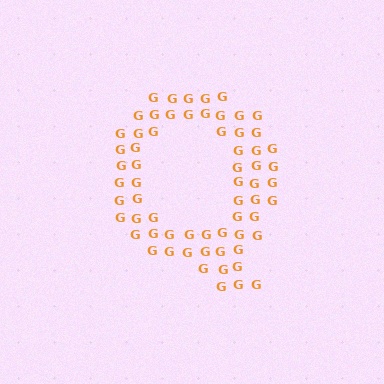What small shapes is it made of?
It is made of small letter G's.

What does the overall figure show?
The overall figure shows the letter Q.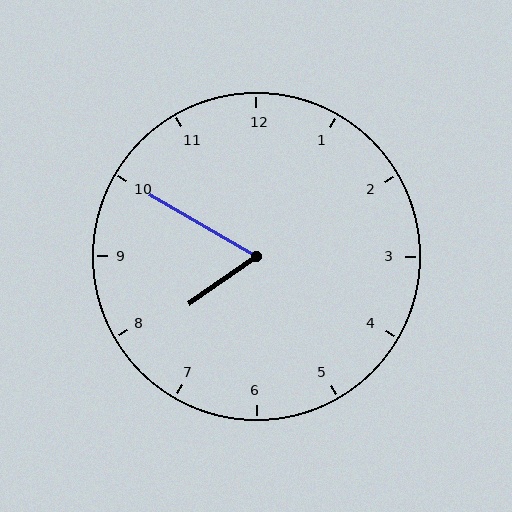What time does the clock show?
7:50.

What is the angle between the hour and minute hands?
Approximately 65 degrees.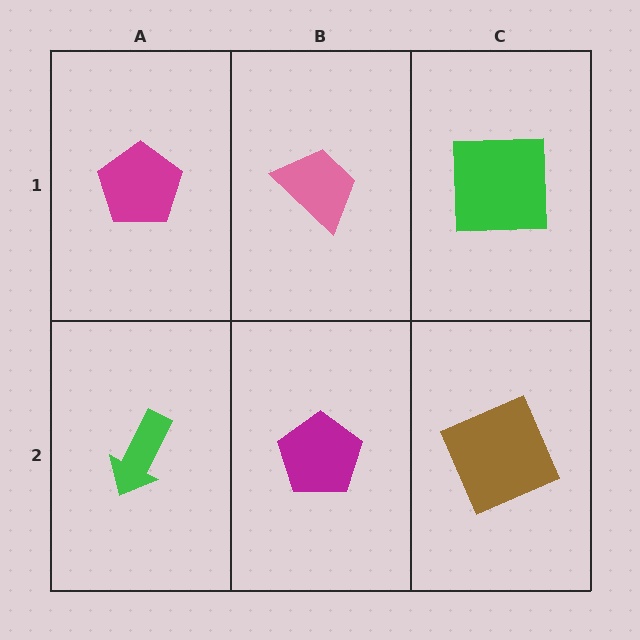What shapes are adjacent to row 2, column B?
A pink trapezoid (row 1, column B), a green arrow (row 2, column A), a brown square (row 2, column C).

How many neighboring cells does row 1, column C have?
2.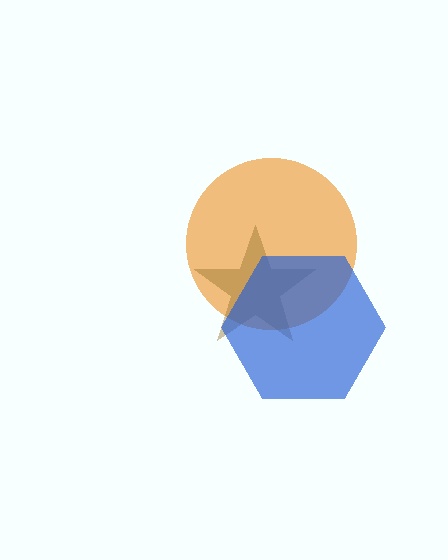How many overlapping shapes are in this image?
There are 3 overlapping shapes in the image.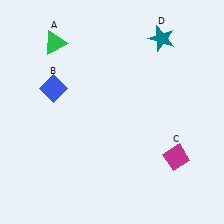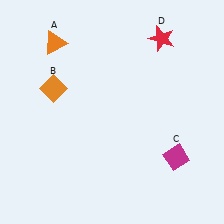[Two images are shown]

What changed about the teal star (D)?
In Image 1, D is teal. In Image 2, it changed to red.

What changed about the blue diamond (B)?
In Image 1, B is blue. In Image 2, it changed to orange.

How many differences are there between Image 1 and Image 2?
There are 3 differences between the two images.